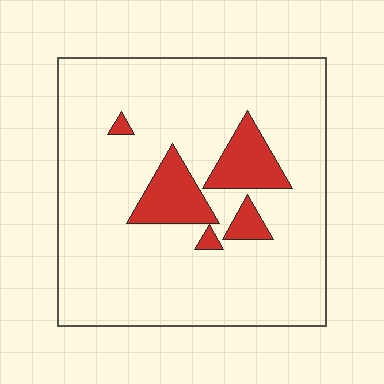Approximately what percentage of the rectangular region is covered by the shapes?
Approximately 15%.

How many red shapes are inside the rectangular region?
5.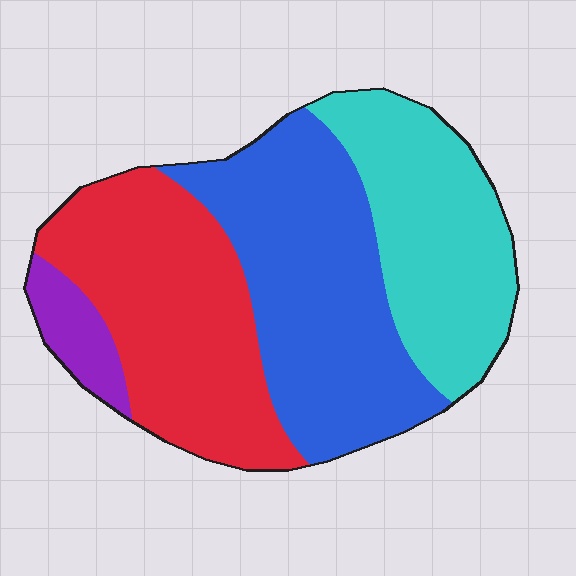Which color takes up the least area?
Purple, at roughly 5%.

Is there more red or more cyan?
Red.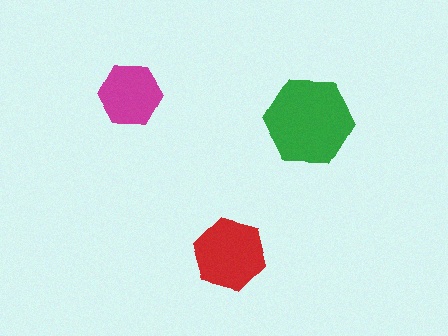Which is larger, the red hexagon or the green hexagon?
The green one.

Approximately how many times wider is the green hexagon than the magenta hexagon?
About 1.5 times wider.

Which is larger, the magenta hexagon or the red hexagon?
The red one.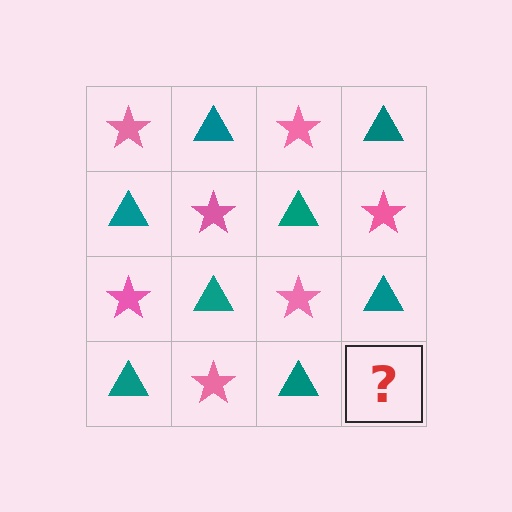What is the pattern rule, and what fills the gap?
The rule is that it alternates pink star and teal triangle in a checkerboard pattern. The gap should be filled with a pink star.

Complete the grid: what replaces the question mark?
The question mark should be replaced with a pink star.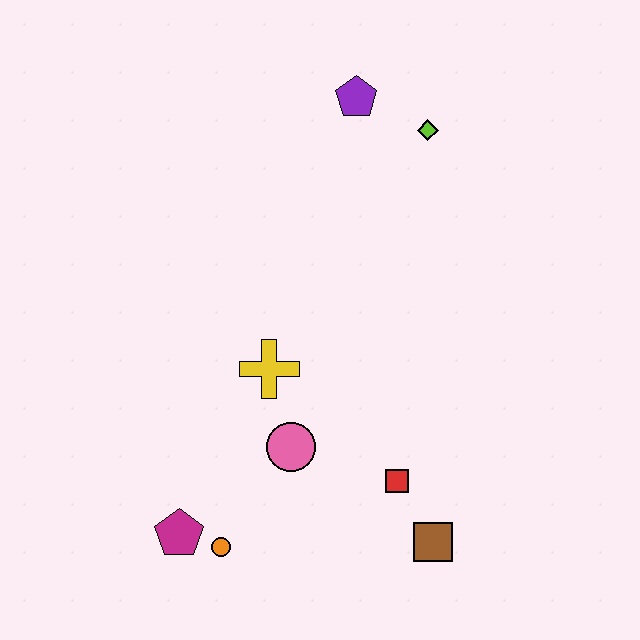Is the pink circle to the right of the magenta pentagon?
Yes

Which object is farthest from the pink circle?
The purple pentagon is farthest from the pink circle.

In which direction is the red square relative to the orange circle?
The red square is to the right of the orange circle.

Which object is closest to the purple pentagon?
The lime diamond is closest to the purple pentagon.